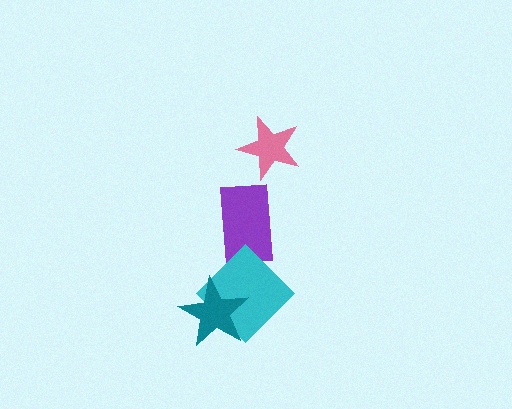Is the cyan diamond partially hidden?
Yes, it is partially covered by another shape.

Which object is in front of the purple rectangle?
The cyan diamond is in front of the purple rectangle.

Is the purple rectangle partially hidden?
Yes, it is partially covered by another shape.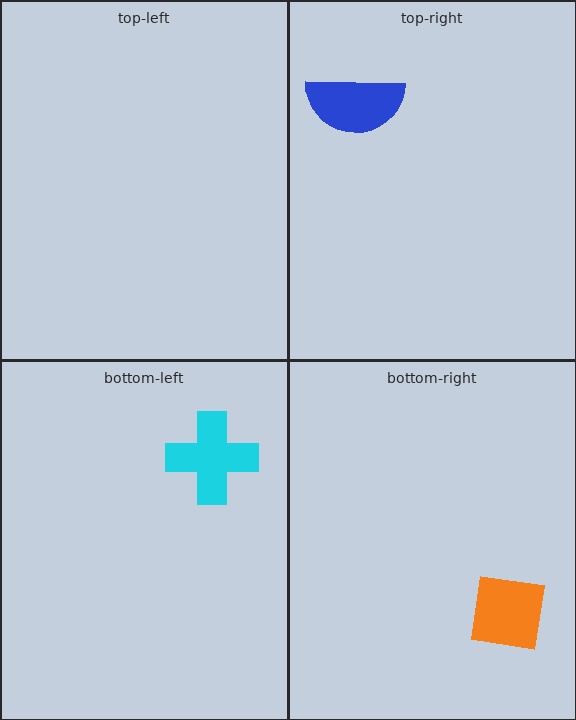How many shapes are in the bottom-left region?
1.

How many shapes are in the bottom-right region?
1.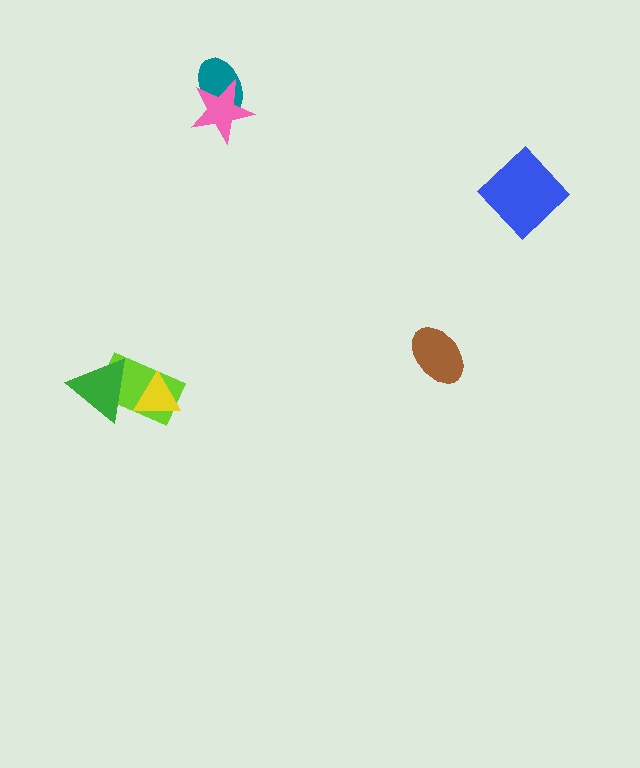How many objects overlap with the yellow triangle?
2 objects overlap with the yellow triangle.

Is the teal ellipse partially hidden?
Yes, it is partially covered by another shape.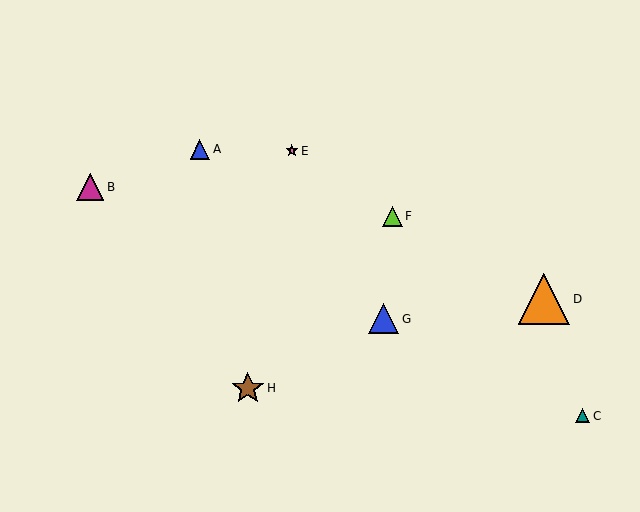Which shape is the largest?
The orange triangle (labeled D) is the largest.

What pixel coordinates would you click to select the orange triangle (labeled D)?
Click at (544, 299) to select the orange triangle D.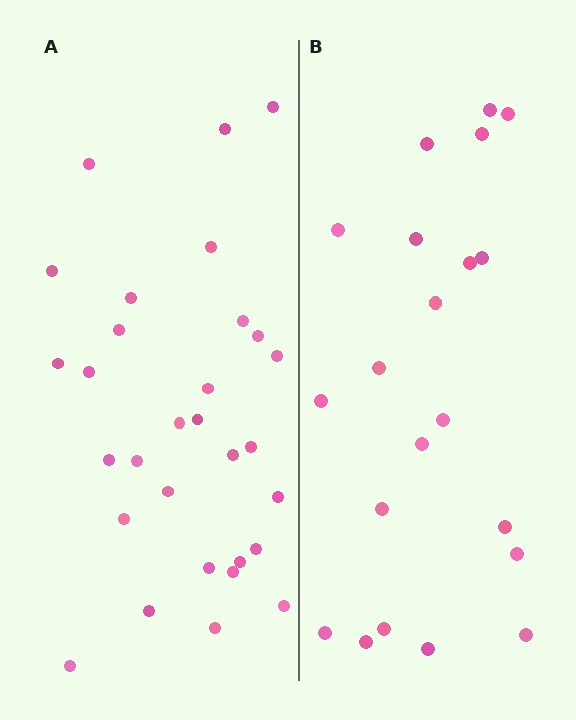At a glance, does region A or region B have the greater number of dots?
Region A (the left region) has more dots.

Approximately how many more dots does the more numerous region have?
Region A has roughly 8 or so more dots than region B.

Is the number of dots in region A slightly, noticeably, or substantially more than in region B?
Region A has noticeably more, but not dramatically so. The ratio is roughly 1.4 to 1.